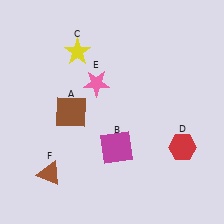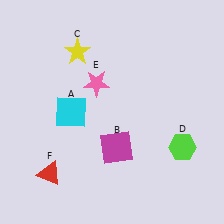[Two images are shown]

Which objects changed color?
A changed from brown to cyan. D changed from red to lime. F changed from brown to red.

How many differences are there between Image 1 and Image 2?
There are 3 differences between the two images.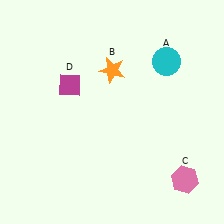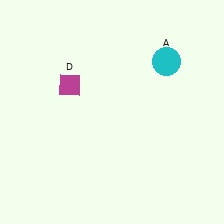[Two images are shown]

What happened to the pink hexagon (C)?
The pink hexagon (C) was removed in Image 2. It was in the bottom-right area of Image 1.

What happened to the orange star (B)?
The orange star (B) was removed in Image 2. It was in the top-right area of Image 1.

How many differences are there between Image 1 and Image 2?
There are 2 differences between the two images.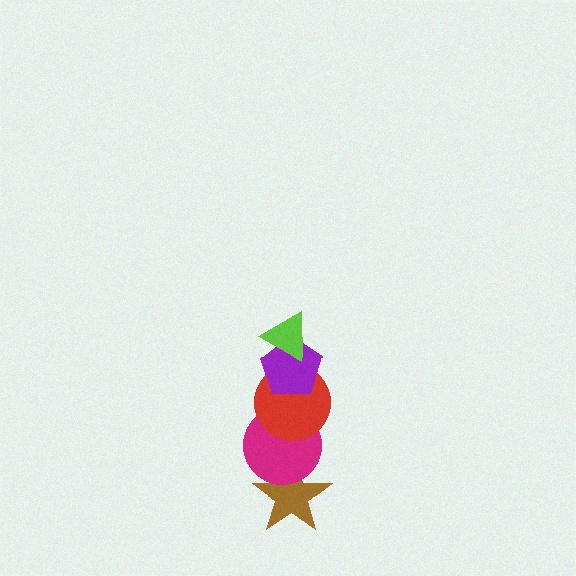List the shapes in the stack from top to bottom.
From top to bottom: the lime triangle, the purple pentagon, the red circle, the magenta circle, the brown star.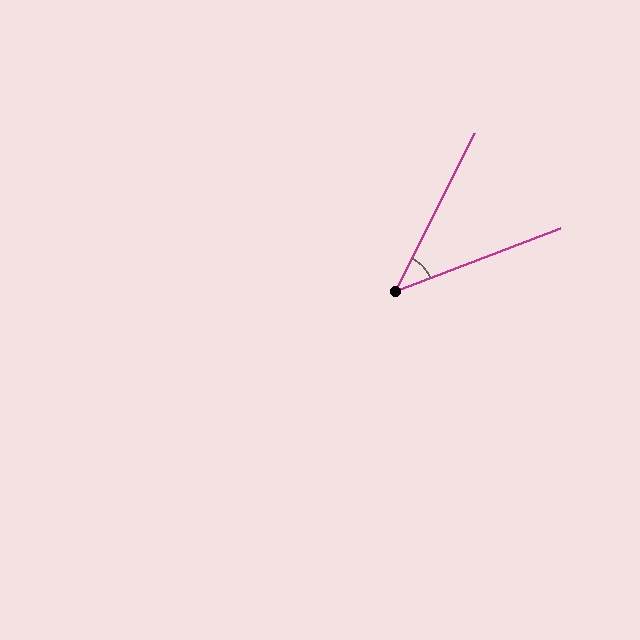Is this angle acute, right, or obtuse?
It is acute.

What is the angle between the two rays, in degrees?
Approximately 43 degrees.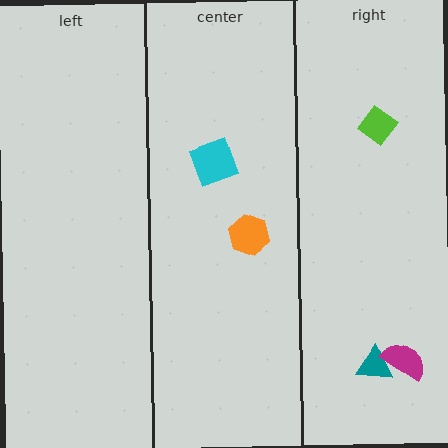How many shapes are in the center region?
2.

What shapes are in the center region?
The orange hexagon, the cyan square.